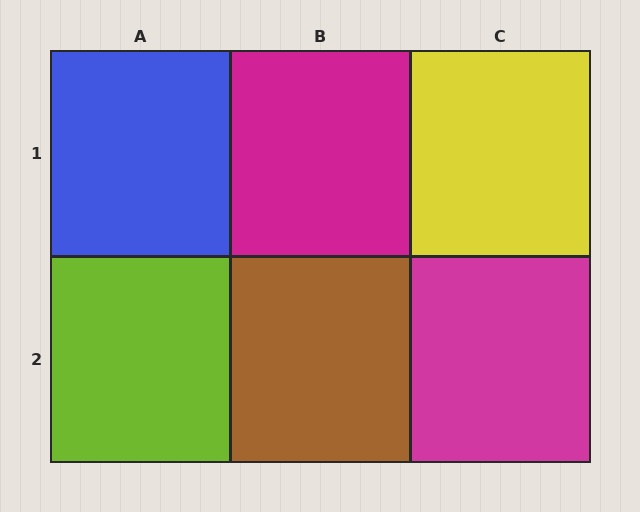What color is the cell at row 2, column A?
Lime.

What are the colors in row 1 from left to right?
Blue, magenta, yellow.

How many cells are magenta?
2 cells are magenta.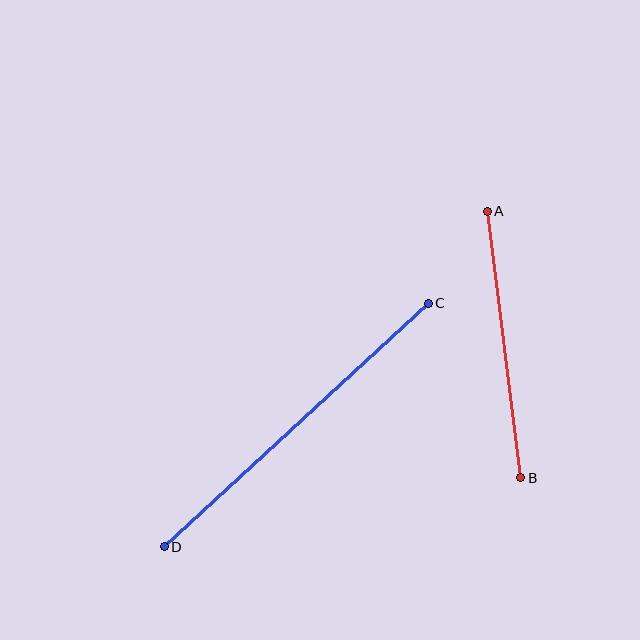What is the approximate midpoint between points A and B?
The midpoint is at approximately (504, 344) pixels.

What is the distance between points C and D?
The distance is approximately 360 pixels.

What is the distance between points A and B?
The distance is approximately 268 pixels.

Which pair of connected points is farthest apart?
Points C and D are farthest apart.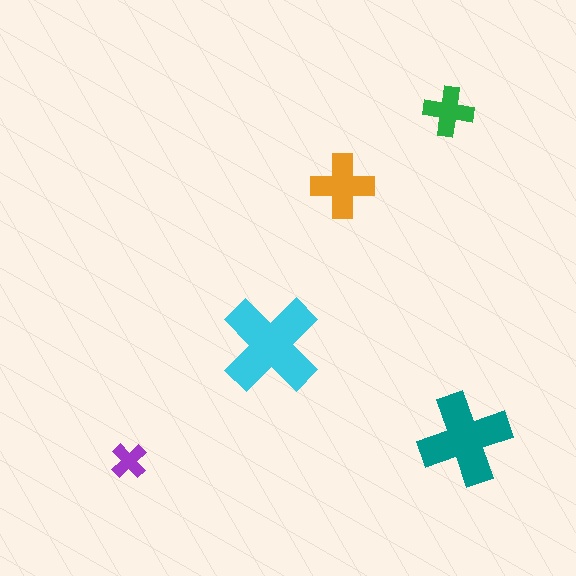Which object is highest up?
The green cross is topmost.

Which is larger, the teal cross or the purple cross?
The teal one.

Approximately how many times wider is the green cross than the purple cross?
About 1.5 times wider.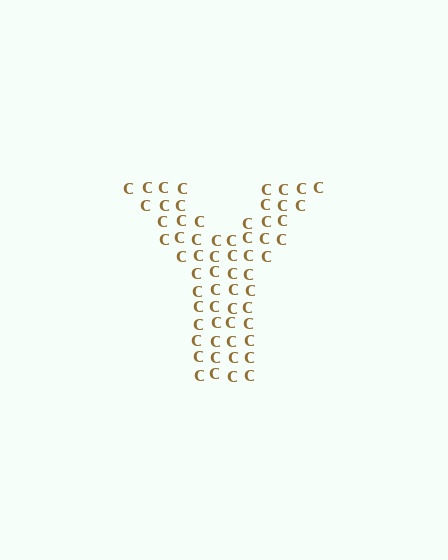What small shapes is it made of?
It is made of small letter C's.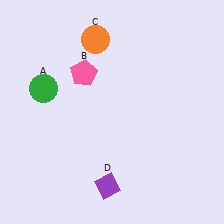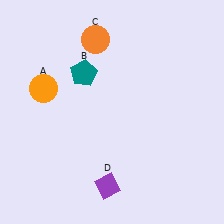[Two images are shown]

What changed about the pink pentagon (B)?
In Image 1, B is pink. In Image 2, it changed to teal.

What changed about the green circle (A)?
In Image 1, A is green. In Image 2, it changed to orange.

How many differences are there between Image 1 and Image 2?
There are 2 differences between the two images.